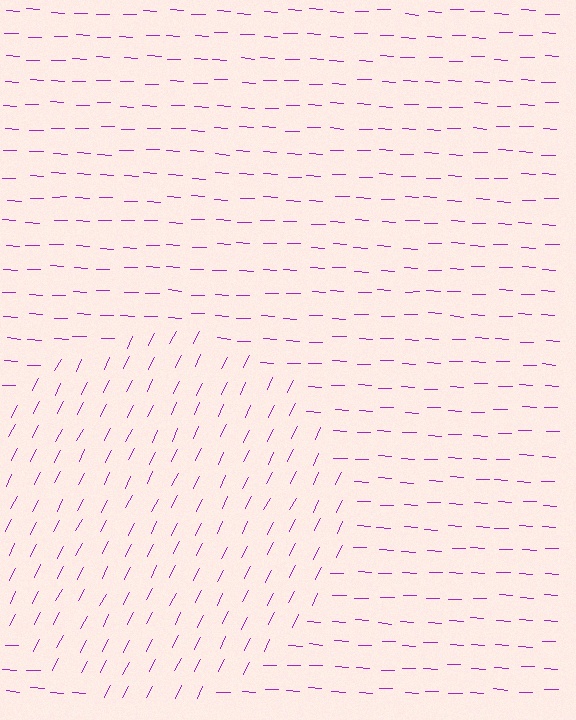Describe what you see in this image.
The image is filled with small purple line segments. A circle region in the image has lines oriented differently from the surrounding lines, creating a visible texture boundary.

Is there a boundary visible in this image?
Yes, there is a texture boundary formed by a change in line orientation.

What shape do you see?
I see a circle.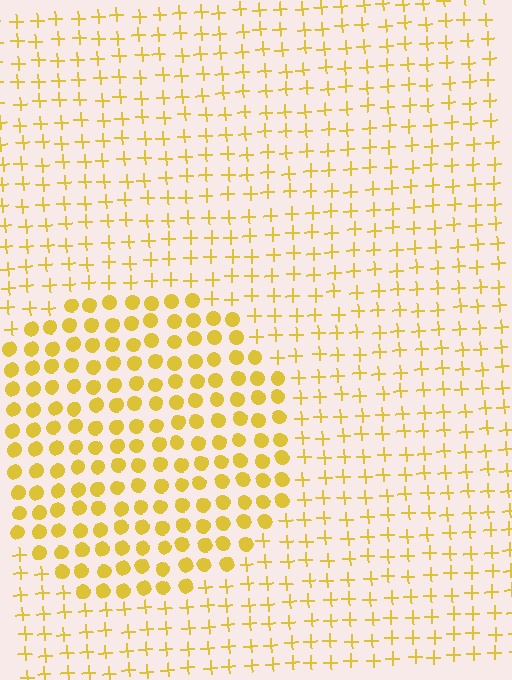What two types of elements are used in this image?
The image uses circles inside the circle region and plus signs outside it.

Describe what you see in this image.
The image is filled with small yellow elements arranged in a uniform grid. A circle-shaped region contains circles, while the surrounding area contains plus signs. The boundary is defined purely by the change in element shape.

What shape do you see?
I see a circle.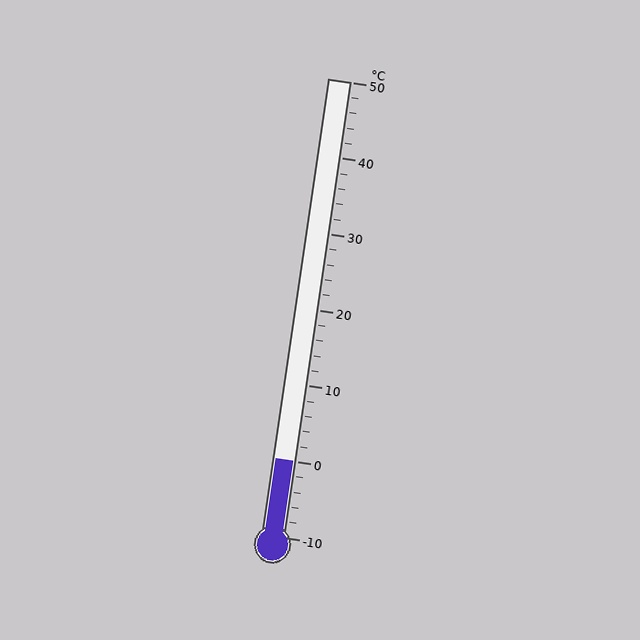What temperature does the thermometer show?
The thermometer shows approximately 0°C.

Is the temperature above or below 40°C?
The temperature is below 40°C.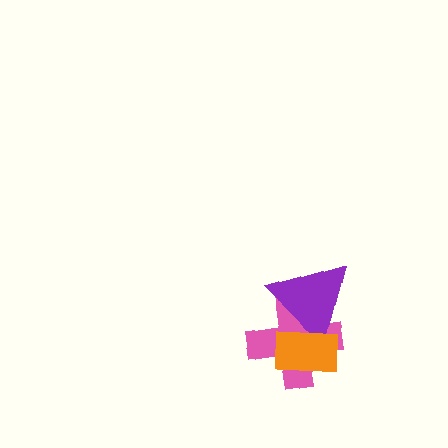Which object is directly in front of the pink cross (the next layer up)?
The purple triangle is directly in front of the pink cross.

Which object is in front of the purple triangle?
The orange rectangle is in front of the purple triangle.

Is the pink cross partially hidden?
Yes, it is partially covered by another shape.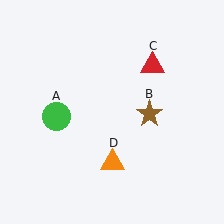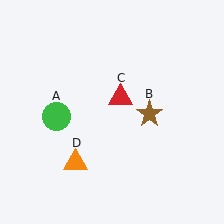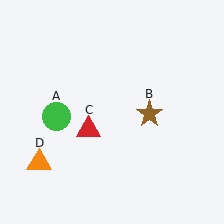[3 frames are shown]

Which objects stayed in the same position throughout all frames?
Green circle (object A) and brown star (object B) remained stationary.